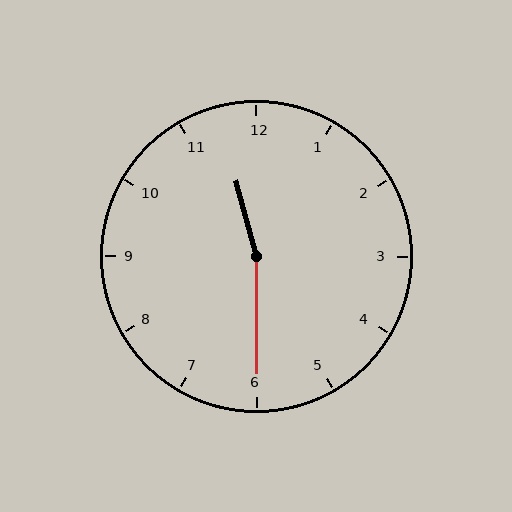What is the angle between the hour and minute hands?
Approximately 165 degrees.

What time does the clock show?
11:30.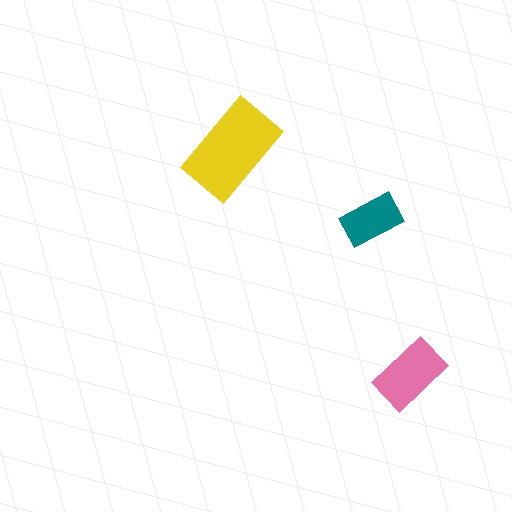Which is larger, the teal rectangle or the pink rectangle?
The pink one.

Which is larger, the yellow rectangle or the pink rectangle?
The yellow one.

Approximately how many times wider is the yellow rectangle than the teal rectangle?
About 1.5 times wider.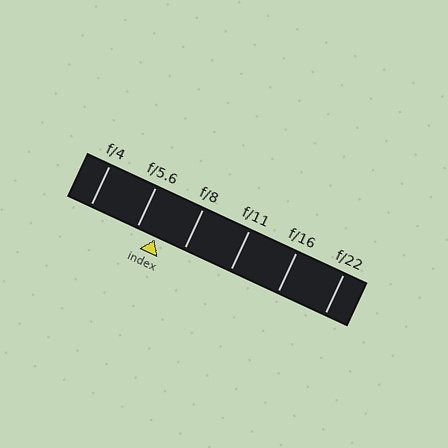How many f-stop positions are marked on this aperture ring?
There are 6 f-stop positions marked.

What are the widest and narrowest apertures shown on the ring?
The widest aperture shown is f/4 and the narrowest is f/22.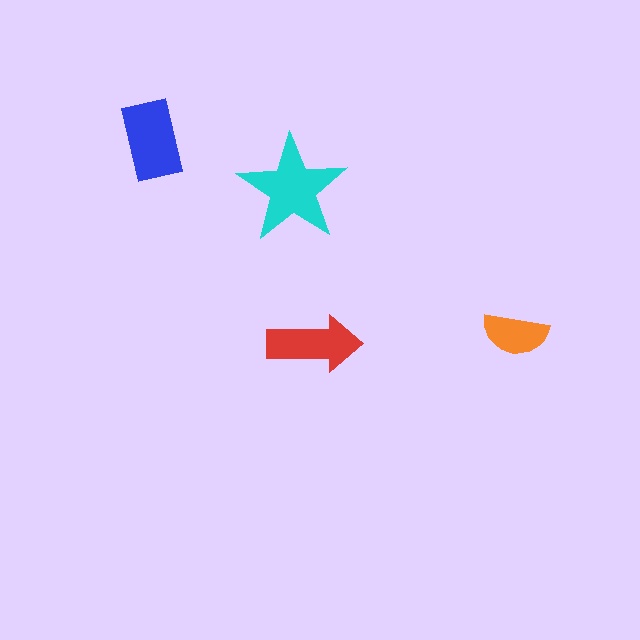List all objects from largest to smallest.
The cyan star, the blue rectangle, the red arrow, the orange semicircle.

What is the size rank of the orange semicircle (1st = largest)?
4th.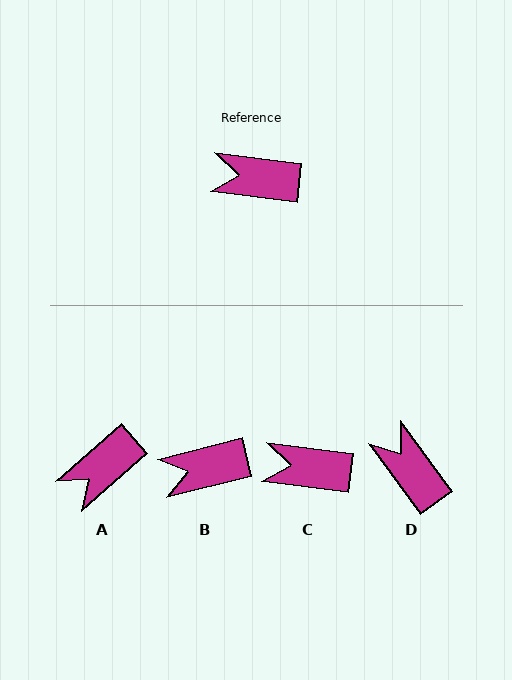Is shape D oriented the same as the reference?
No, it is off by about 47 degrees.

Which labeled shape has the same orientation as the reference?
C.